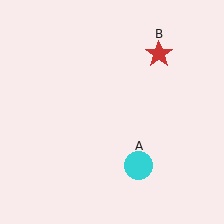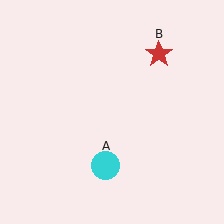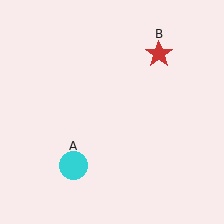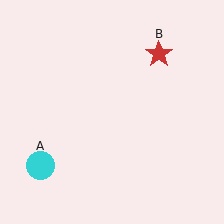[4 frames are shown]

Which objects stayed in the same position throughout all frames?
Red star (object B) remained stationary.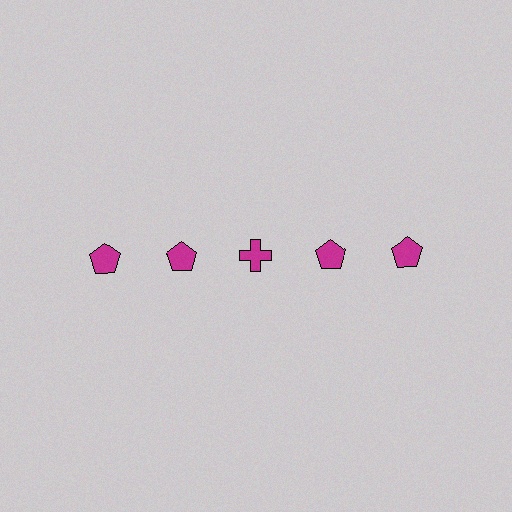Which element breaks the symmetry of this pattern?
The magenta cross in the top row, center column breaks the symmetry. All other shapes are magenta pentagons.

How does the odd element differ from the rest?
It has a different shape: cross instead of pentagon.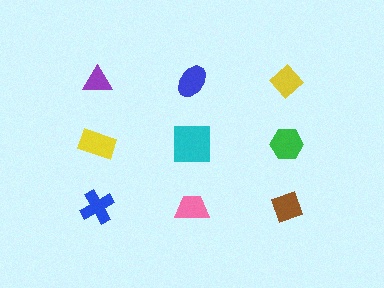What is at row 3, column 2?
A pink trapezoid.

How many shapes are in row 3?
3 shapes.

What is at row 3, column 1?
A blue cross.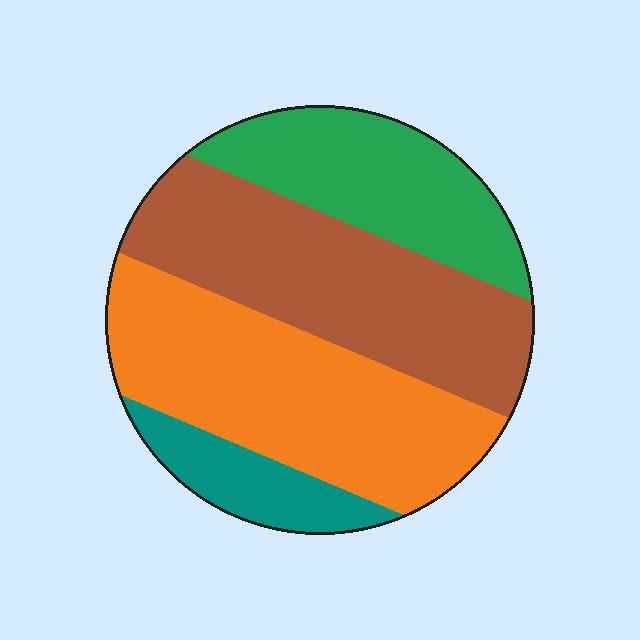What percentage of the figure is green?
Green takes up about one fifth (1/5) of the figure.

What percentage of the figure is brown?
Brown takes up between a sixth and a third of the figure.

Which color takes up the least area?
Teal, at roughly 10%.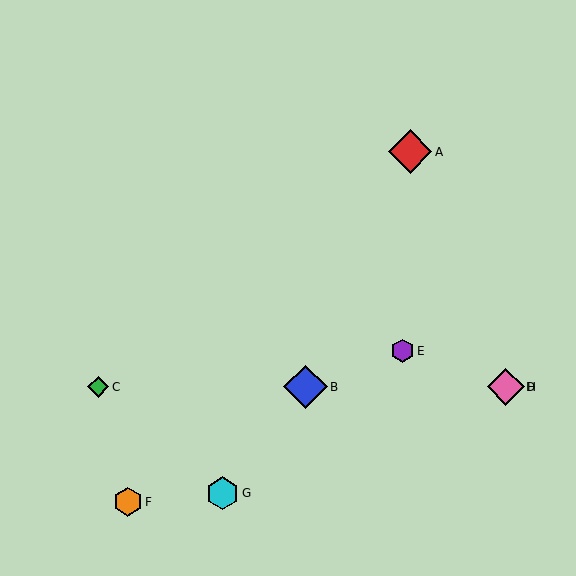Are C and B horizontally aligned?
Yes, both are at y≈387.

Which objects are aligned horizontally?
Objects B, C, D, H are aligned horizontally.